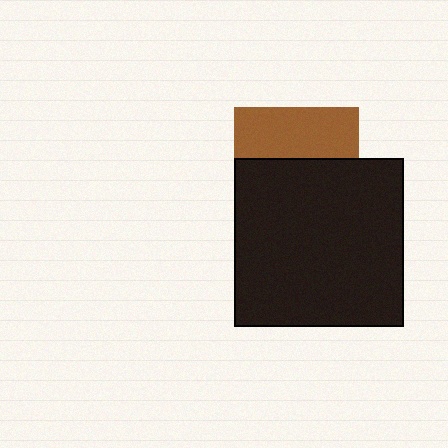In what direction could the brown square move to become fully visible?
The brown square could move up. That would shift it out from behind the black square entirely.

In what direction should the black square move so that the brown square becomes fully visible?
The black square should move down. That is the shortest direction to clear the overlap and leave the brown square fully visible.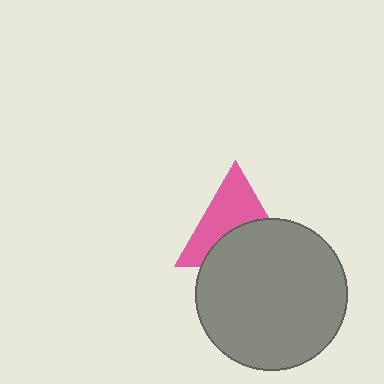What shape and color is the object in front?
The object in front is a gray circle.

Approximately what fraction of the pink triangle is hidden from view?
Roughly 47% of the pink triangle is hidden behind the gray circle.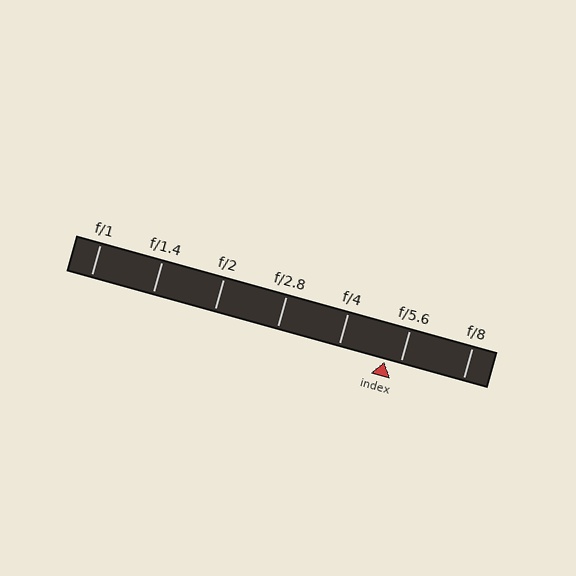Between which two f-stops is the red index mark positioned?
The index mark is between f/4 and f/5.6.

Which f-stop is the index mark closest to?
The index mark is closest to f/5.6.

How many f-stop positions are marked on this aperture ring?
There are 7 f-stop positions marked.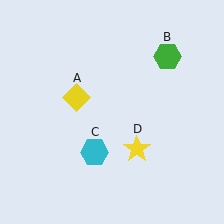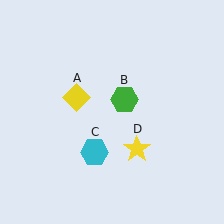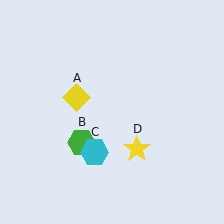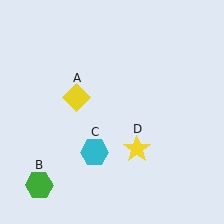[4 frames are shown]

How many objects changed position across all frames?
1 object changed position: green hexagon (object B).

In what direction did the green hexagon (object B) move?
The green hexagon (object B) moved down and to the left.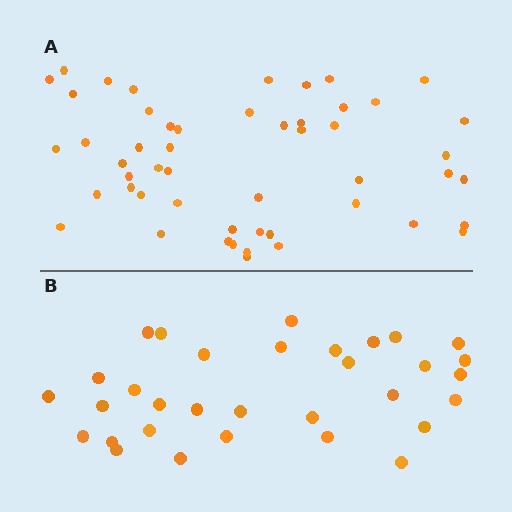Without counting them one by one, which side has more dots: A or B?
Region A (the top region) has more dots.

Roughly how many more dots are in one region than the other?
Region A has approximately 20 more dots than region B.